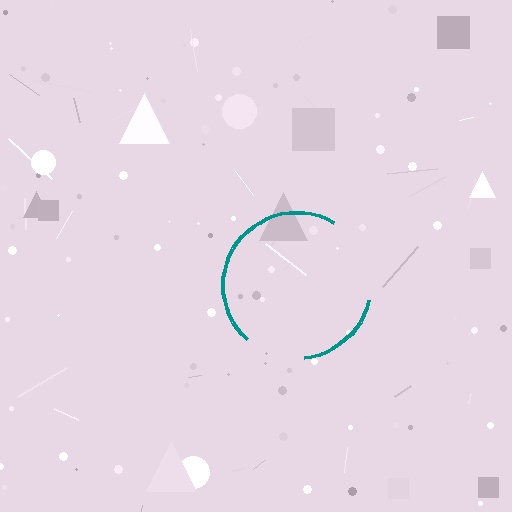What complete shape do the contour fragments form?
The contour fragments form a circle.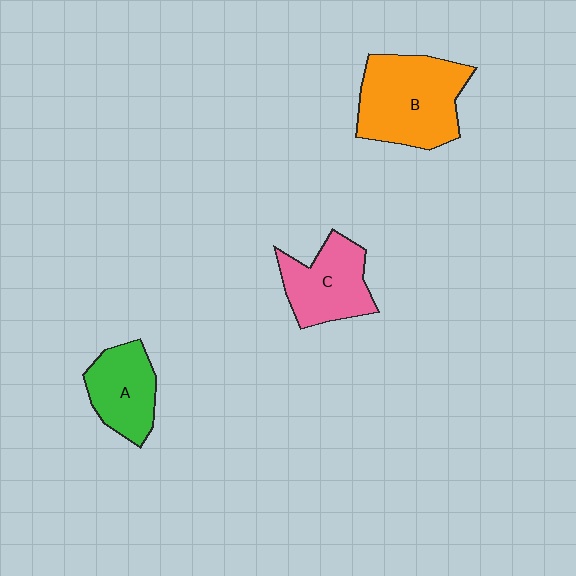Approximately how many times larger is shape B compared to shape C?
Approximately 1.4 times.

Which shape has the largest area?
Shape B (orange).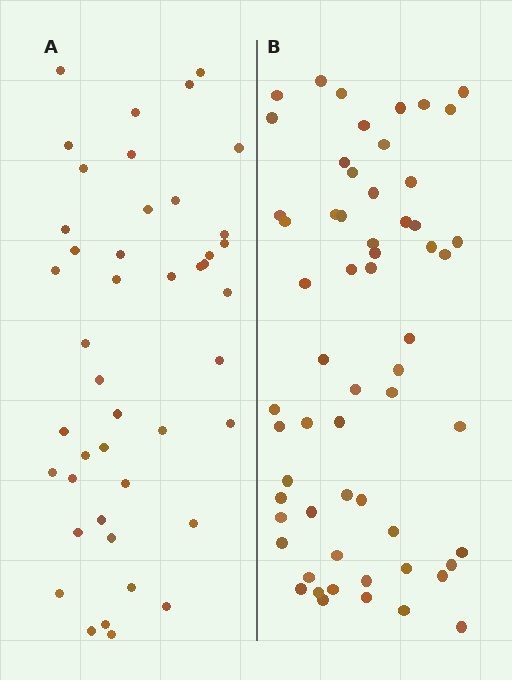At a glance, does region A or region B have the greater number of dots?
Region B (the right region) has more dots.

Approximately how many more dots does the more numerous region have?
Region B has approximately 15 more dots than region A.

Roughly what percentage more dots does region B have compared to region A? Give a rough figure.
About 35% more.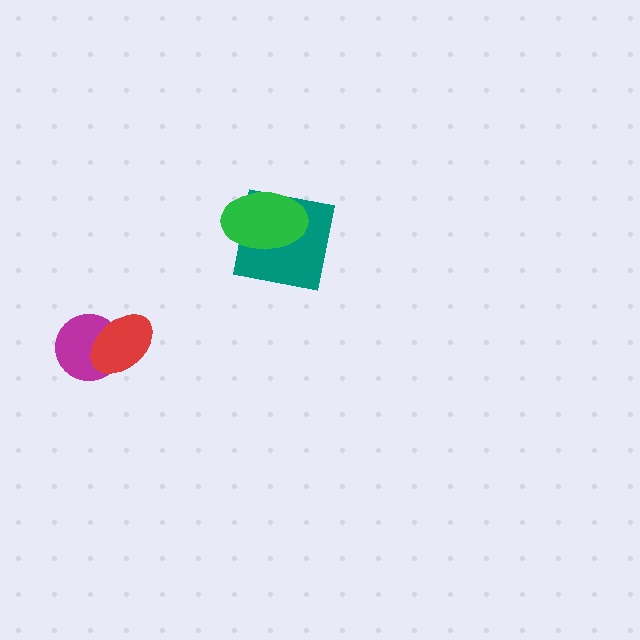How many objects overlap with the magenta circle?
1 object overlaps with the magenta circle.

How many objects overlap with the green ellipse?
1 object overlaps with the green ellipse.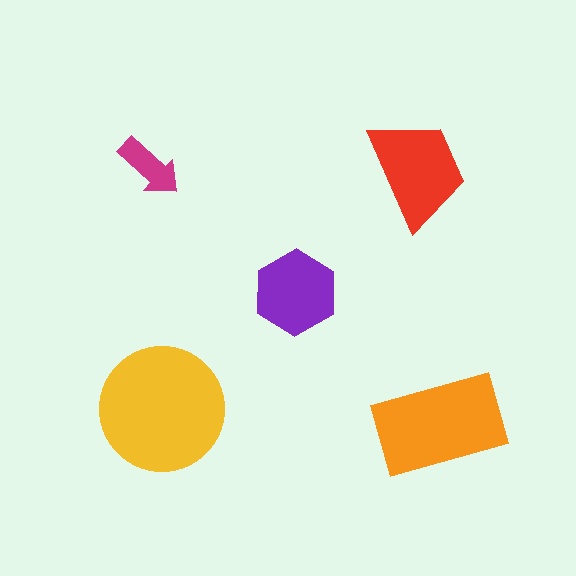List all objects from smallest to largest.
The magenta arrow, the purple hexagon, the red trapezoid, the orange rectangle, the yellow circle.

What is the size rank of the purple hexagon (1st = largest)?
4th.